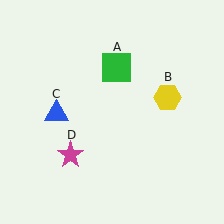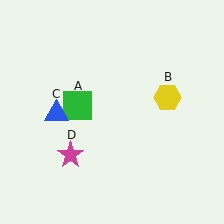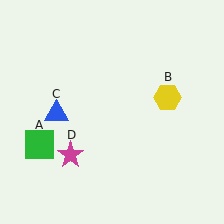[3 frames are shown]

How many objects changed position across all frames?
1 object changed position: green square (object A).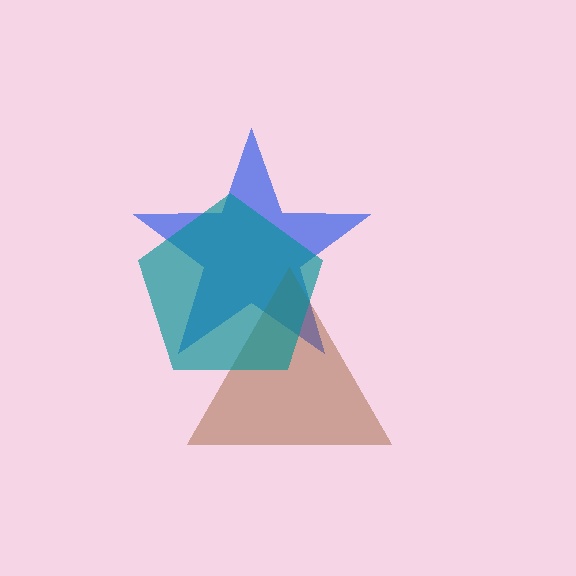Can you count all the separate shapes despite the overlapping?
Yes, there are 3 separate shapes.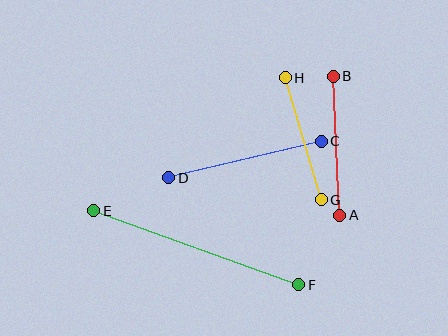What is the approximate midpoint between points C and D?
The midpoint is at approximately (245, 159) pixels.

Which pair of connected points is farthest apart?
Points E and F are farthest apart.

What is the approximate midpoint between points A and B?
The midpoint is at approximately (336, 146) pixels.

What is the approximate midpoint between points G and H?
The midpoint is at approximately (303, 139) pixels.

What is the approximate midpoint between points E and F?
The midpoint is at approximately (196, 248) pixels.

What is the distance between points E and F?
The distance is approximately 218 pixels.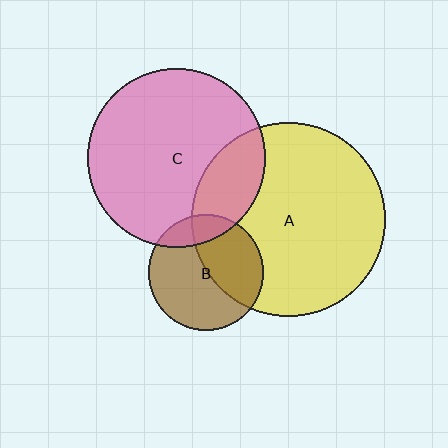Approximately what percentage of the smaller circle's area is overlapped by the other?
Approximately 15%.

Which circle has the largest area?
Circle A (yellow).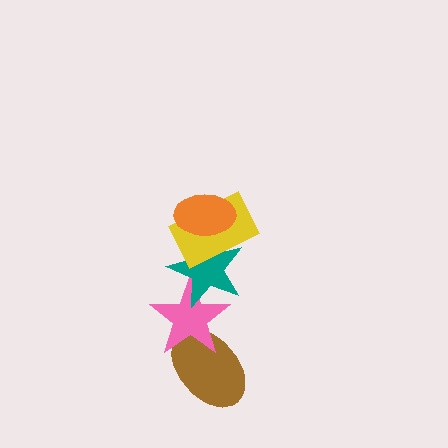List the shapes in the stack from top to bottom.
From top to bottom: the orange ellipse, the yellow rectangle, the teal star, the pink star, the brown ellipse.